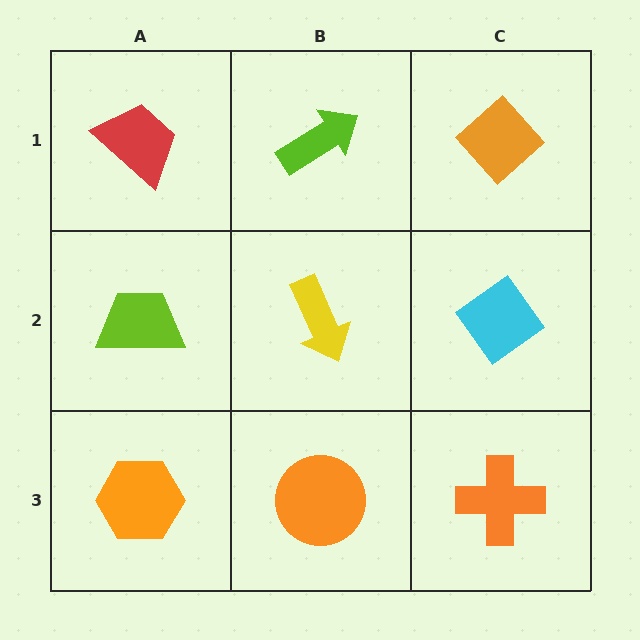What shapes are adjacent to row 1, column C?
A cyan diamond (row 2, column C), a lime arrow (row 1, column B).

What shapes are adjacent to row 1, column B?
A yellow arrow (row 2, column B), a red trapezoid (row 1, column A), an orange diamond (row 1, column C).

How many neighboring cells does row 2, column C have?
3.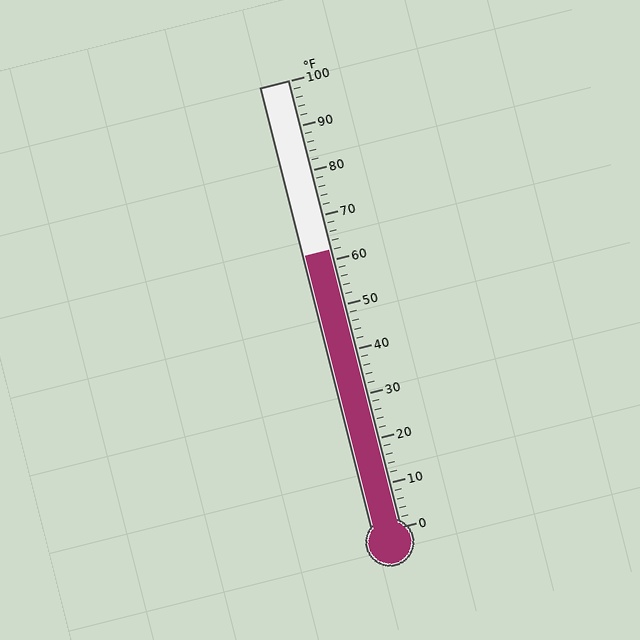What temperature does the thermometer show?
The thermometer shows approximately 62°F.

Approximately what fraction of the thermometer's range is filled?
The thermometer is filled to approximately 60% of its range.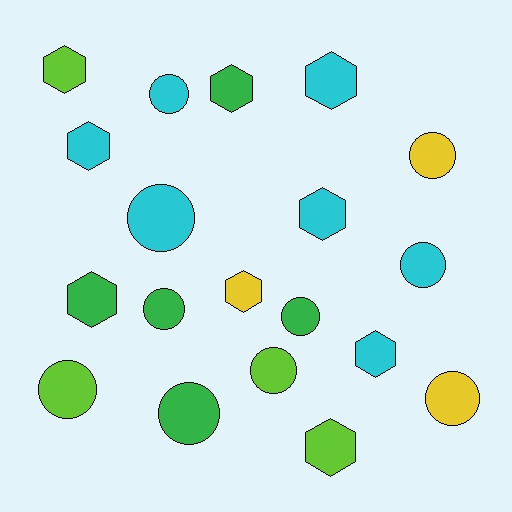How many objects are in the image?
There are 19 objects.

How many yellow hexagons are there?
There is 1 yellow hexagon.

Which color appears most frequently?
Cyan, with 7 objects.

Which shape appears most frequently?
Circle, with 10 objects.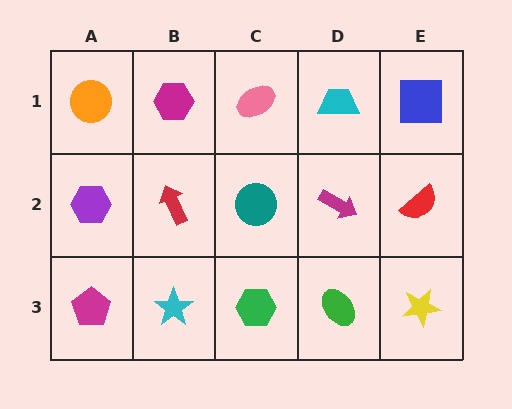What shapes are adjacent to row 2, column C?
A pink ellipse (row 1, column C), a green hexagon (row 3, column C), a red arrow (row 2, column B), a magenta arrow (row 2, column D).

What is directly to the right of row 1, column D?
A blue square.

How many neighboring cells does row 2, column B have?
4.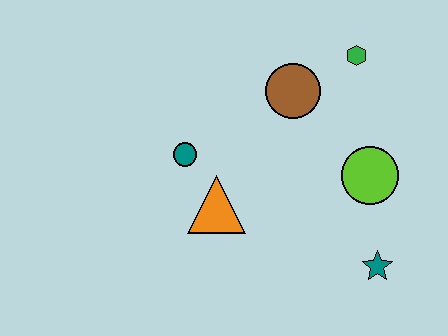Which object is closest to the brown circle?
The green hexagon is closest to the brown circle.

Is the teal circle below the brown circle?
Yes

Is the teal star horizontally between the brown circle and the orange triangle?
No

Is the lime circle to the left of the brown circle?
No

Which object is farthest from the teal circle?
The teal star is farthest from the teal circle.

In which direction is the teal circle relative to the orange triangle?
The teal circle is above the orange triangle.